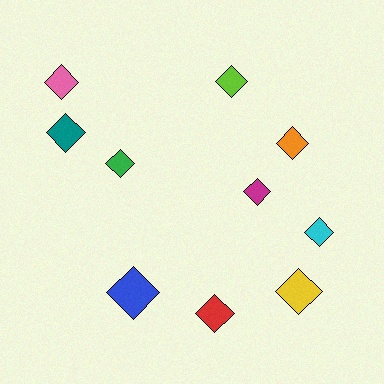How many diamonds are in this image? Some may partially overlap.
There are 10 diamonds.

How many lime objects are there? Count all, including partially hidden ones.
There is 1 lime object.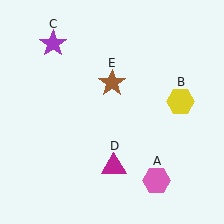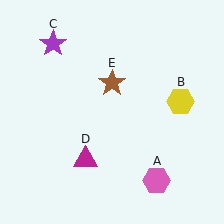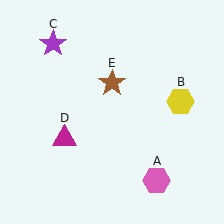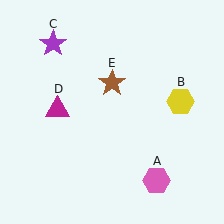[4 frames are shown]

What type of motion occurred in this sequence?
The magenta triangle (object D) rotated clockwise around the center of the scene.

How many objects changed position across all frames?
1 object changed position: magenta triangle (object D).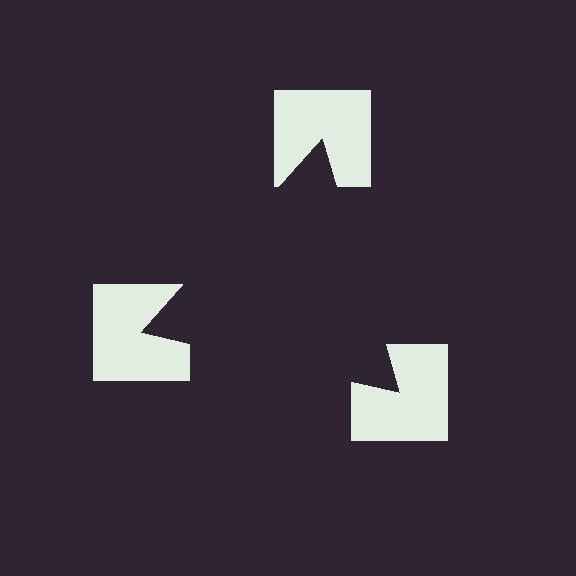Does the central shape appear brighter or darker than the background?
It typically appears slightly darker than the background, even though no actual brightness change is drawn.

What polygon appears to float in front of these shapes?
An illusory triangle — its edges are inferred from the aligned wedge cuts in the notched squares, not physically drawn.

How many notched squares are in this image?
There are 3 — one at each vertex of the illusory triangle.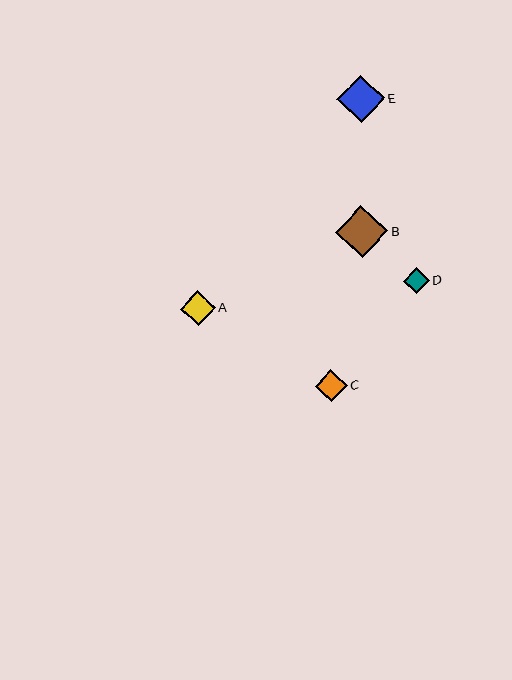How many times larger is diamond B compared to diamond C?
Diamond B is approximately 1.7 times the size of diamond C.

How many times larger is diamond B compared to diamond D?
Diamond B is approximately 2.0 times the size of diamond D.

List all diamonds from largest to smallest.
From largest to smallest: B, E, A, C, D.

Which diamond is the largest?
Diamond B is the largest with a size of approximately 52 pixels.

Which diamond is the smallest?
Diamond D is the smallest with a size of approximately 26 pixels.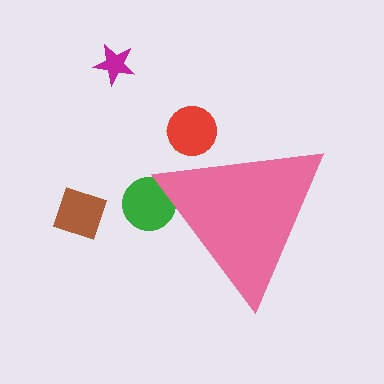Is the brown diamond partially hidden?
No, the brown diamond is fully visible.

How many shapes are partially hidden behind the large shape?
3 shapes are partially hidden.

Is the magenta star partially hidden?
No, the magenta star is fully visible.